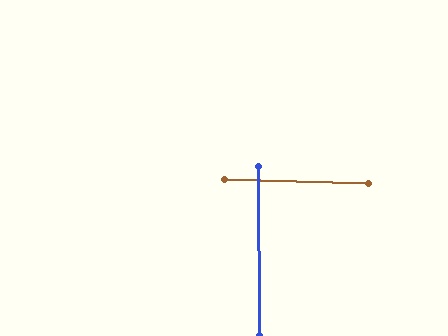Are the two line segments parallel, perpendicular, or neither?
Perpendicular — they meet at approximately 88°.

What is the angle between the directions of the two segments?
Approximately 88 degrees.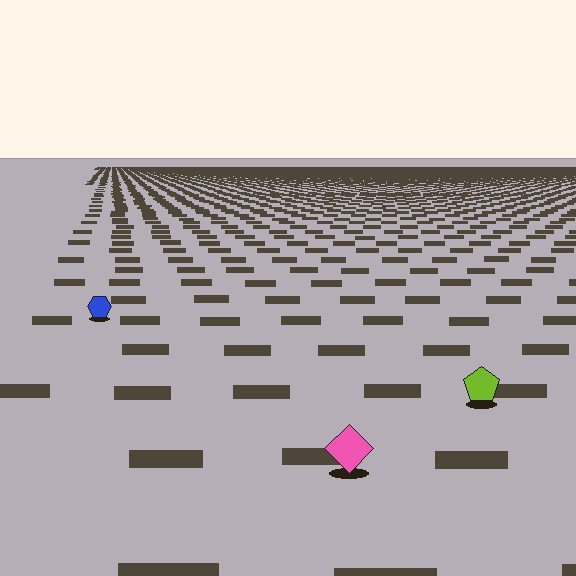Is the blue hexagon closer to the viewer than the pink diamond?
No. The pink diamond is closer — you can tell from the texture gradient: the ground texture is coarser near it.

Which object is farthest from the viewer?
The blue hexagon is farthest from the viewer. It appears smaller and the ground texture around it is denser.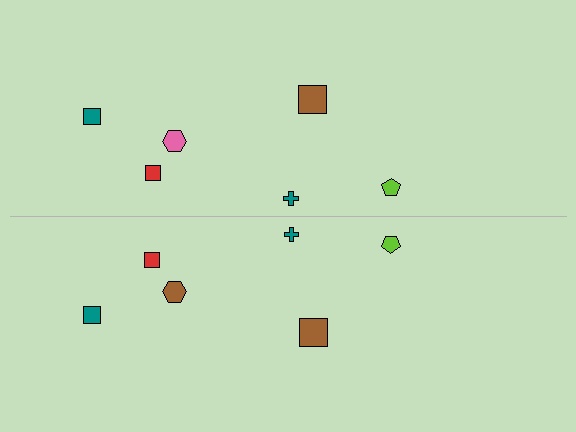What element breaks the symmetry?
The brown hexagon on the bottom side breaks the symmetry — its mirror counterpart is pink.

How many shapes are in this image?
There are 12 shapes in this image.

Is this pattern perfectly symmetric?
No, the pattern is not perfectly symmetric. The brown hexagon on the bottom side breaks the symmetry — its mirror counterpart is pink.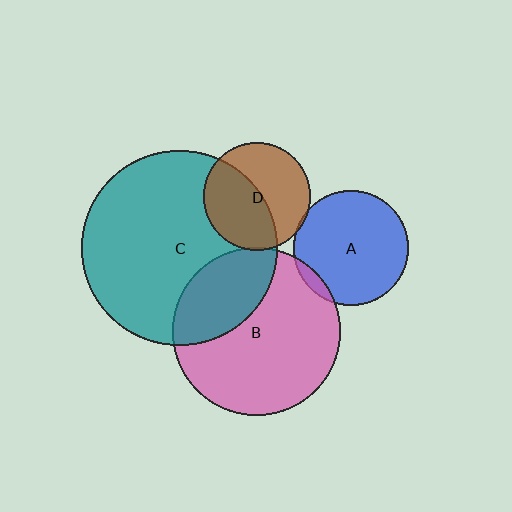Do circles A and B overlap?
Yes.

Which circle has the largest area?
Circle C (teal).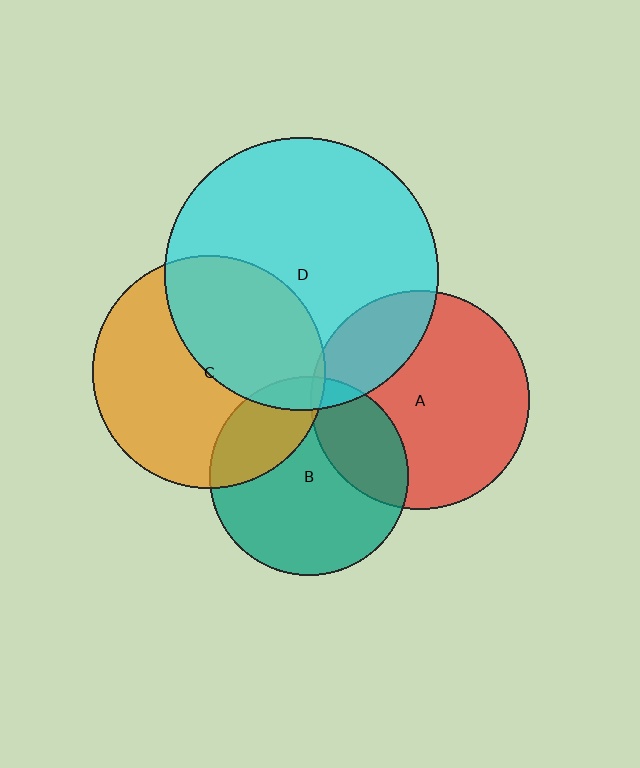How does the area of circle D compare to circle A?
Approximately 1.6 times.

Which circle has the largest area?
Circle D (cyan).